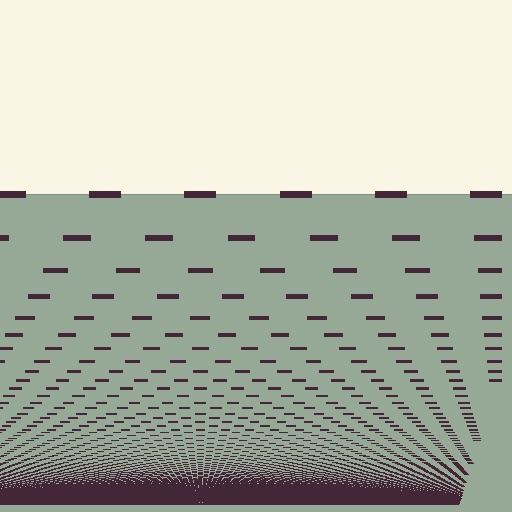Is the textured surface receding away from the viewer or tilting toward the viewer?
The surface appears to tilt toward the viewer. Texture elements get larger and sparser toward the top.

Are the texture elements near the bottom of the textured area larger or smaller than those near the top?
Smaller. The gradient is inverted — elements near the bottom are smaller and denser.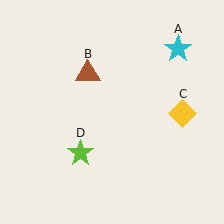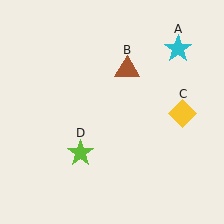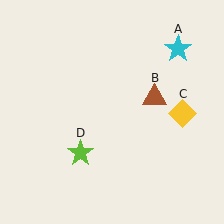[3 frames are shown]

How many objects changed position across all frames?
1 object changed position: brown triangle (object B).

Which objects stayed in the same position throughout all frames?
Cyan star (object A) and yellow diamond (object C) and lime star (object D) remained stationary.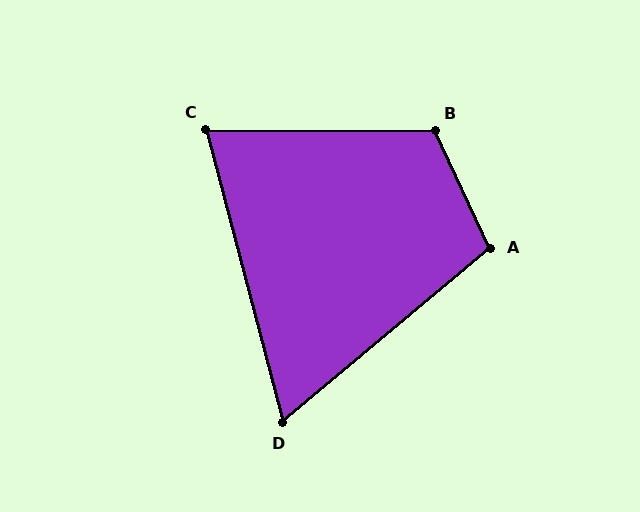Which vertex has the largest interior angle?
B, at approximately 115 degrees.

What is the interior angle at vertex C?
Approximately 75 degrees (acute).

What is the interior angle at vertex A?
Approximately 105 degrees (obtuse).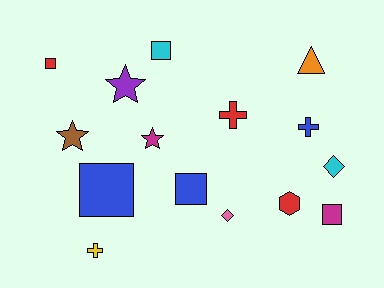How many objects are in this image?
There are 15 objects.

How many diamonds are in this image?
There are 2 diamonds.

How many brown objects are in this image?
There is 1 brown object.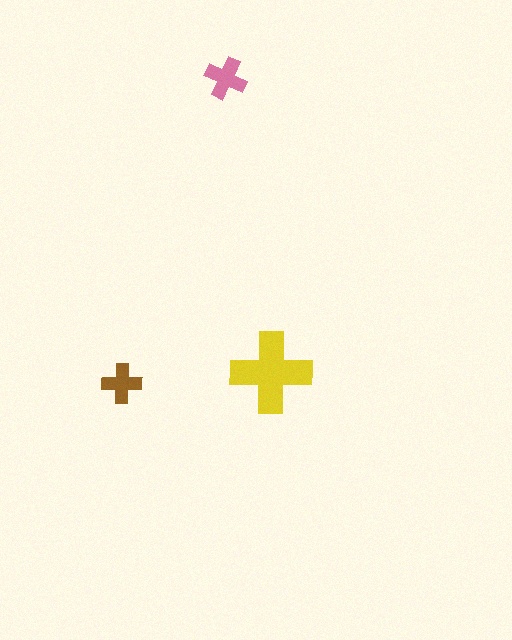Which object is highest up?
The pink cross is topmost.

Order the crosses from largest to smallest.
the yellow one, the pink one, the brown one.